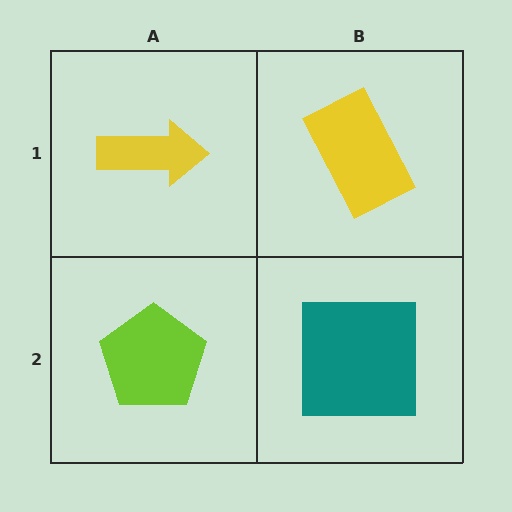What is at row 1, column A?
A yellow arrow.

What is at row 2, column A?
A lime pentagon.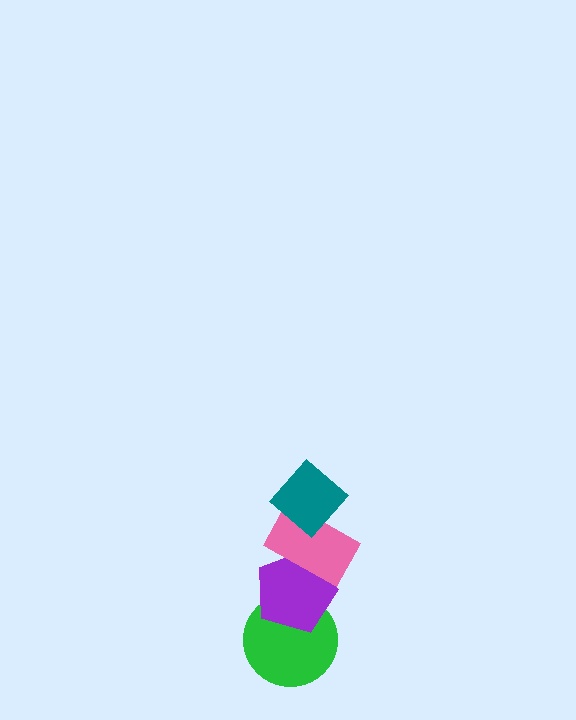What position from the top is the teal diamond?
The teal diamond is 1st from the top.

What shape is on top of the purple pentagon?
The pink rectangle is on top of the purple pentagon.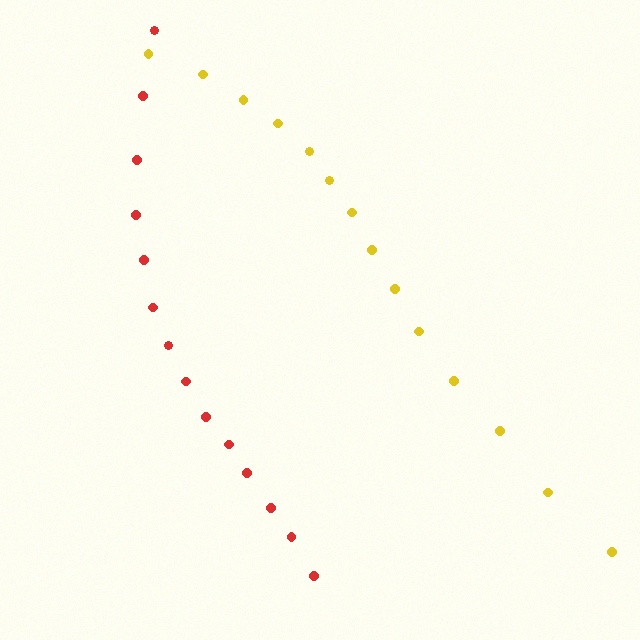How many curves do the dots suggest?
There are 2 distinct paths.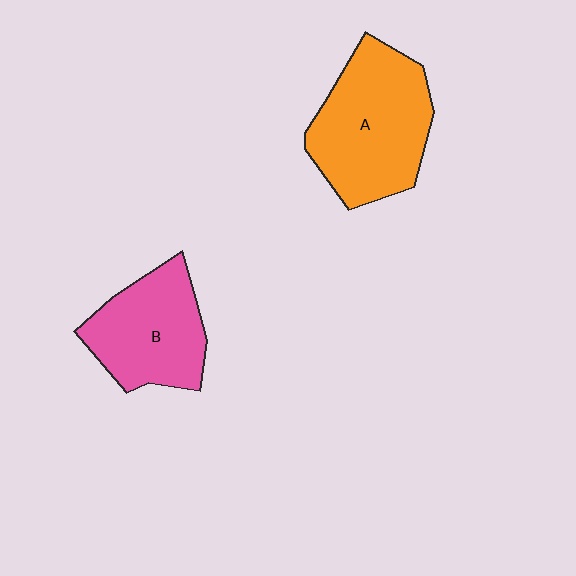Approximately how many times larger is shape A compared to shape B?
Approximately 1.3 times.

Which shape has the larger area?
Shape A (orange).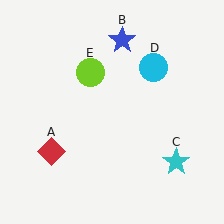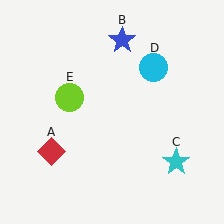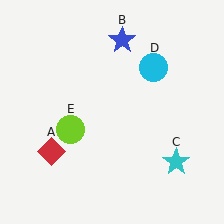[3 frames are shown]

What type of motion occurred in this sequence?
The lime circle (object E) rotated counterclockwise around the center of the scene.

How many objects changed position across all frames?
1 object changed position: lime circle (object E).